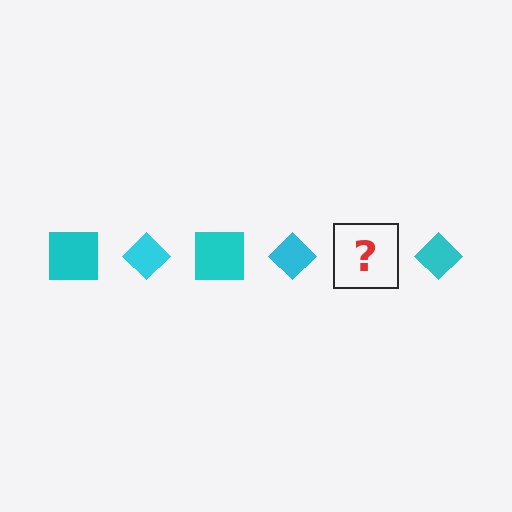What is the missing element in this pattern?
The missing element is a cyan square.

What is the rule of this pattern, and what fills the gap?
The rule is that the pattern cycles through square, diamond shapes in cyan. The gap should be filled with a cyan square.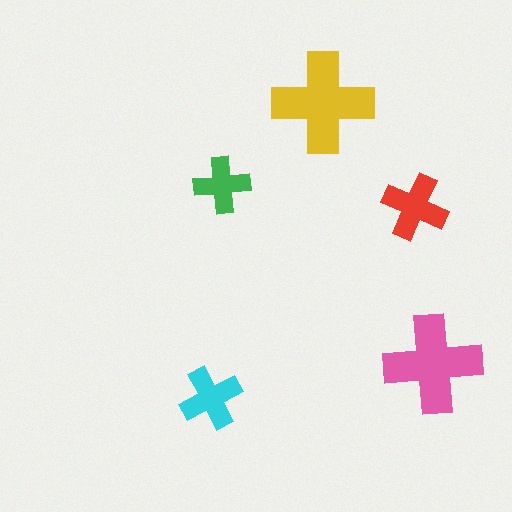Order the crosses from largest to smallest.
the yellow one, the pink one, the red one, the cyan one, the green one.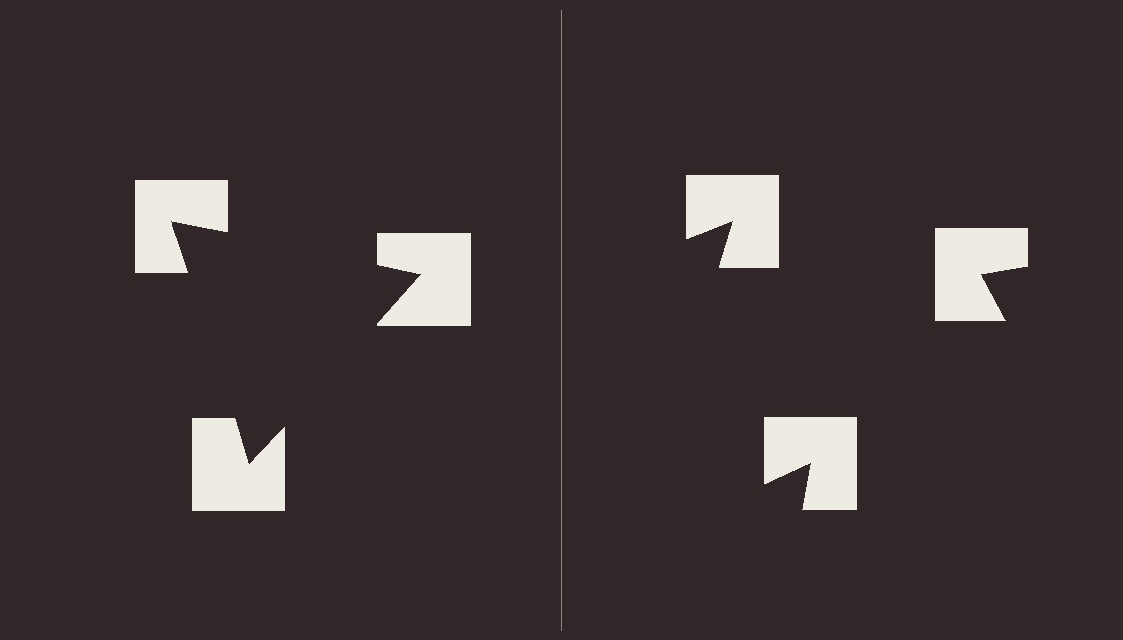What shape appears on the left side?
An illusory triangle.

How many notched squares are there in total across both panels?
6 — 3 on each side.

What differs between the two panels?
The notched squares are positioned identically on both sides; only the wedge orientations differ. On the left they align to a triangle; on the right they are misaligned.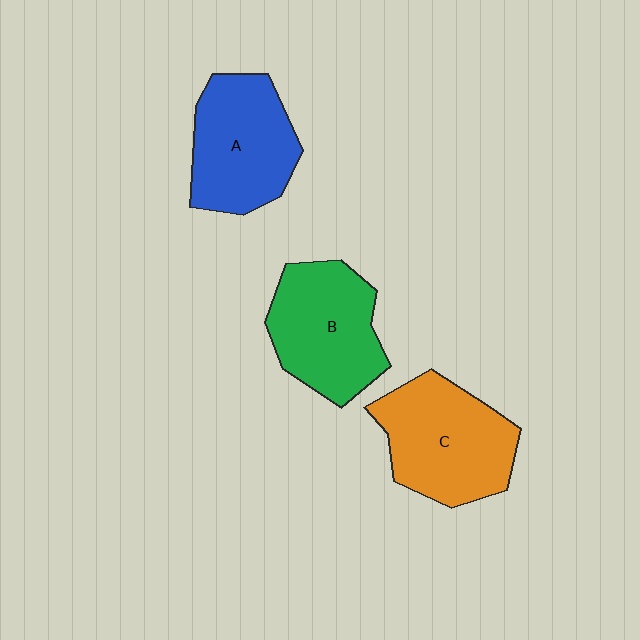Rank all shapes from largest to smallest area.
From largest to smallest: C (orange), B (green), A (blue).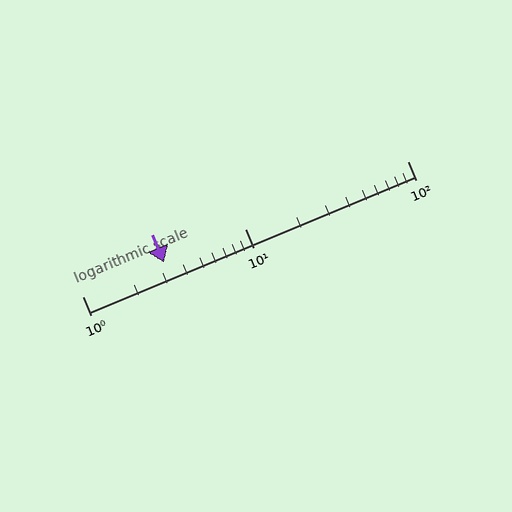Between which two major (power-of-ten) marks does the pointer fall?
The pointer is between 1 and 10.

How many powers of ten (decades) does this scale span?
The scale spans 2 decades, from 1 to 100.